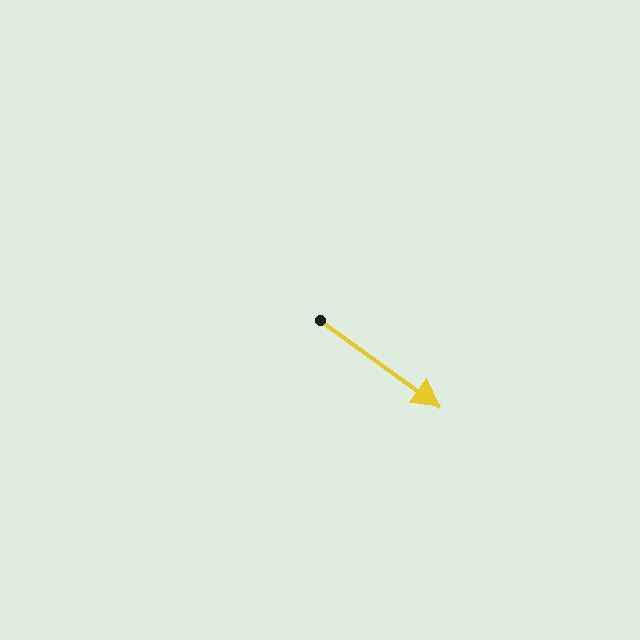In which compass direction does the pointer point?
Southeast.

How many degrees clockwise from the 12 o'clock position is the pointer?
Approximately 126 degrees.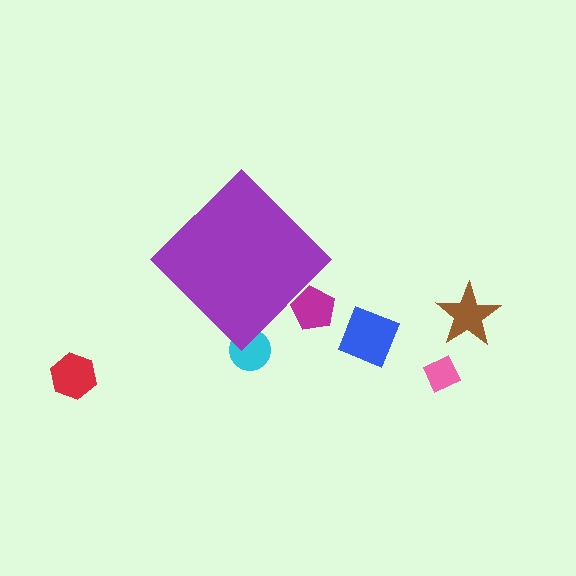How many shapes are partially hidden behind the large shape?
2 shapes are partially hidden.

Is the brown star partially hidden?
No, the brown star is fully visible.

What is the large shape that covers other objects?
A purple diamond.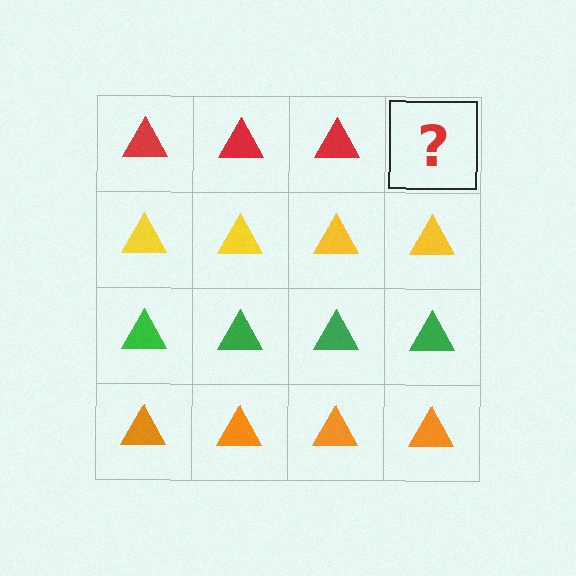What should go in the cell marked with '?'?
The missing cell should contain a red triangle.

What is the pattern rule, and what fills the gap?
The rule is that each row has a consistent color. The gap should be filled with a red triangle.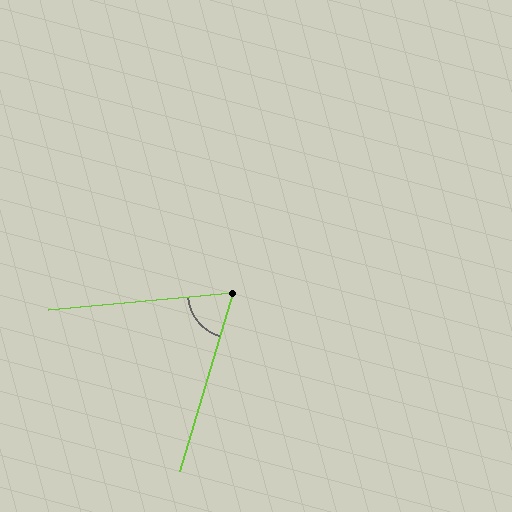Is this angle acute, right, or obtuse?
It is acute.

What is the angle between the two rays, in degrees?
Approximately 68 degrees.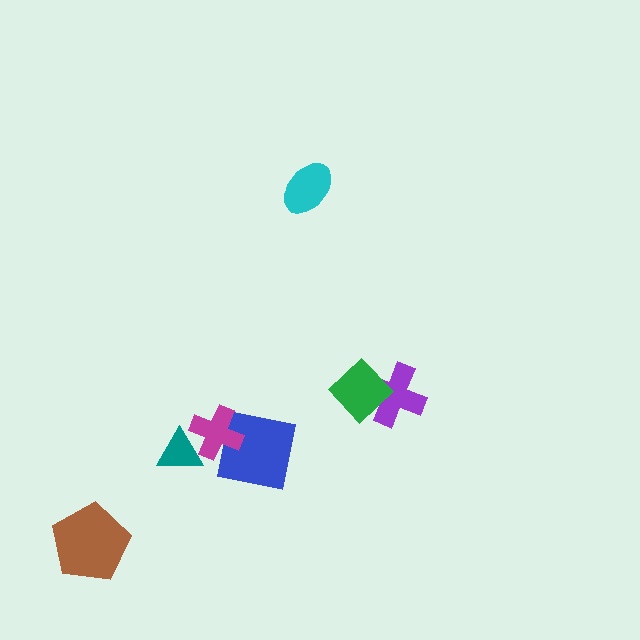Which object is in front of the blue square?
The magenta cross is in front of the blue square.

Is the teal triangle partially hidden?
Yes, it is partially covered by another shape.